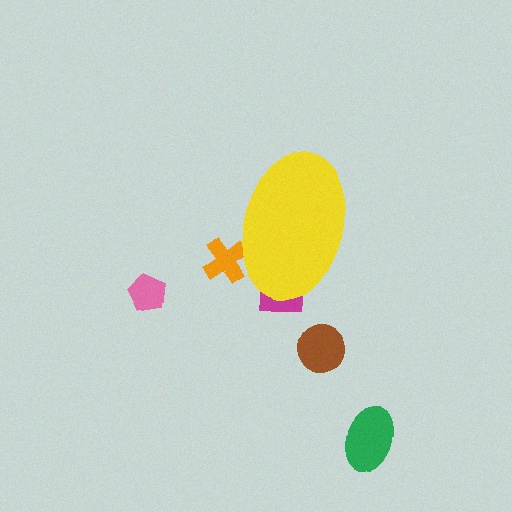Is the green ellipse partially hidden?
No, the green ellipse is fully visible.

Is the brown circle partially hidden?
No, the brown circle is fully visible.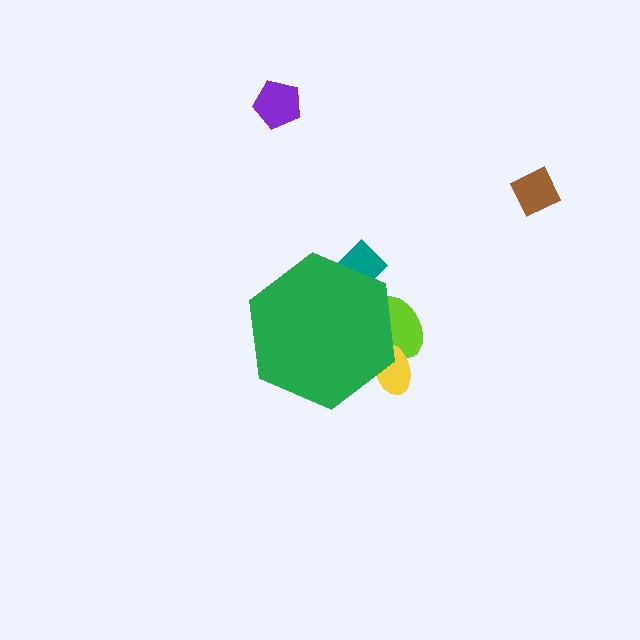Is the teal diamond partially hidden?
Yes, the teal diamond is partially hidden behind the green hexagon.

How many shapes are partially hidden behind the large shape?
3 shapes are partially hidden.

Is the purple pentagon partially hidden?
No, the purple pentagon is fully visible.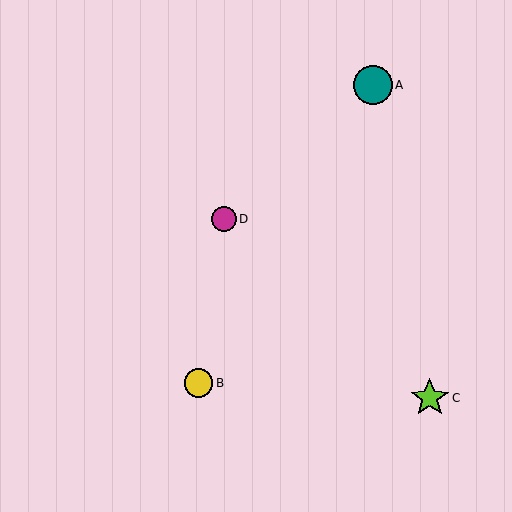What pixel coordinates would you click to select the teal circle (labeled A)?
Click at (373, 85) to select the teal circle A.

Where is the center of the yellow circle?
The center of the yellow circle is at (198, 383).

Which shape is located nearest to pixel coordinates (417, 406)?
The lime star (labeled C) at (430, 398) is nearest to that location.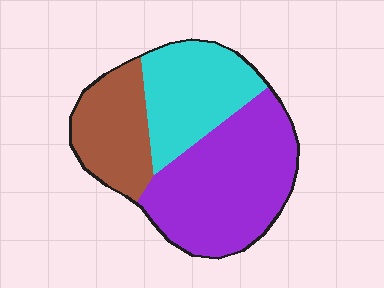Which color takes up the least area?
Brown, at roughly 25%.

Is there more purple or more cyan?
Purple.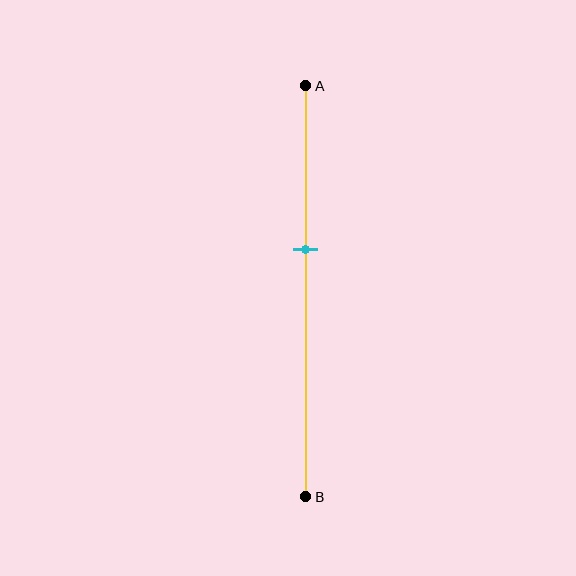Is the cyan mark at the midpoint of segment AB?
No, the mark is at about 40% from A, not at the 50% midpoint.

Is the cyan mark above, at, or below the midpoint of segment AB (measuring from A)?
The cyan mark is above the midpoint of segment AB.